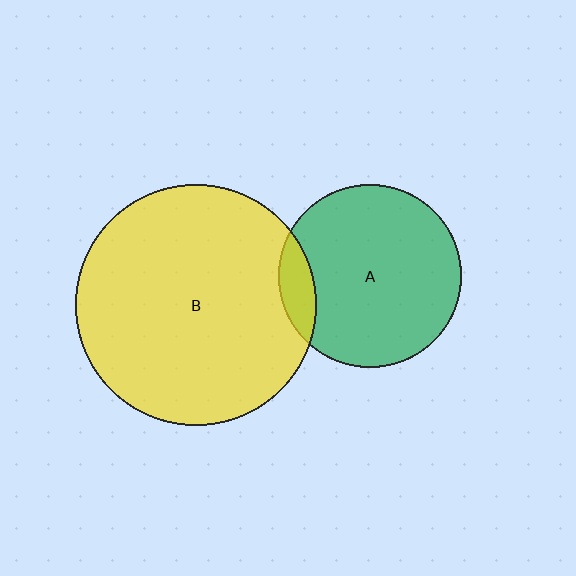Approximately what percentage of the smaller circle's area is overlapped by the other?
Approximately 10%.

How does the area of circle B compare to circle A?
Approximately 1.7 times.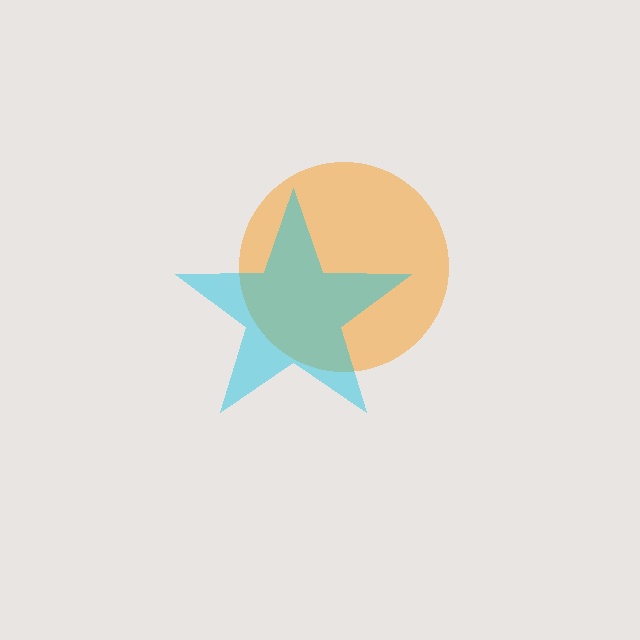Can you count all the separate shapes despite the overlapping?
Yes, there are 2 separate shapes.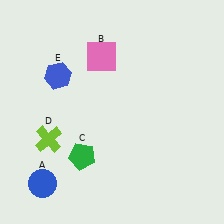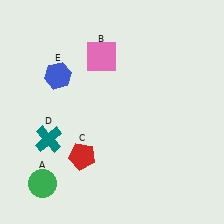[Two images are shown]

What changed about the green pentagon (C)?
In Image 1, C is green. In Image 2, it changed to red.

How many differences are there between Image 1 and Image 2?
There are 3 differences between the two images.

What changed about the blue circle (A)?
In Image 1, A is blue. In Image 2, it changed to green.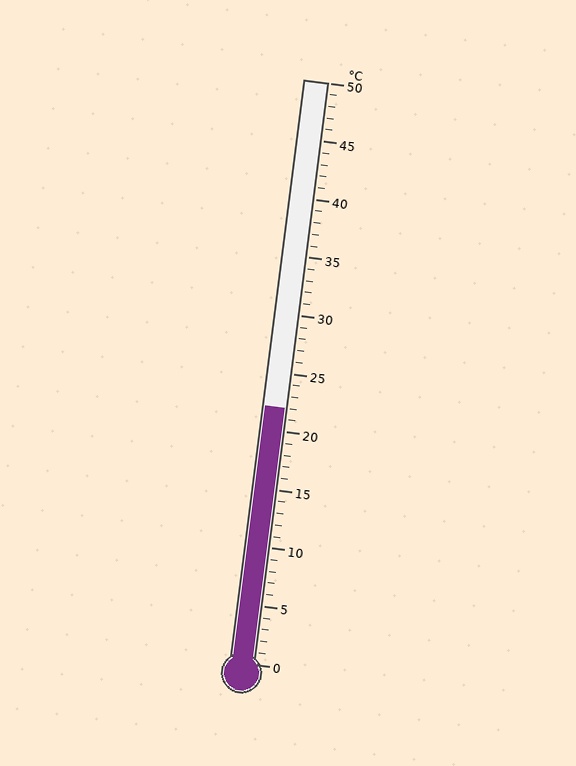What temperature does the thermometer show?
The thermometer shows approximately 22°C.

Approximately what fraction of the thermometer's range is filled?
The thermometer is filled to approximately 45% of its range.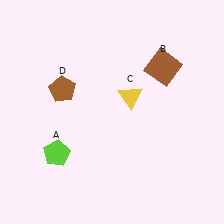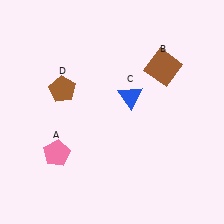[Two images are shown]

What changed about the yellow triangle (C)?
In Image 1, C is yellow. In Image 2, it changed to blue.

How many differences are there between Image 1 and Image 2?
There are 2 differences between the two images.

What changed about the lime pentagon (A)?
In Image 1, A is lime. In Image 2, it changed to pink.